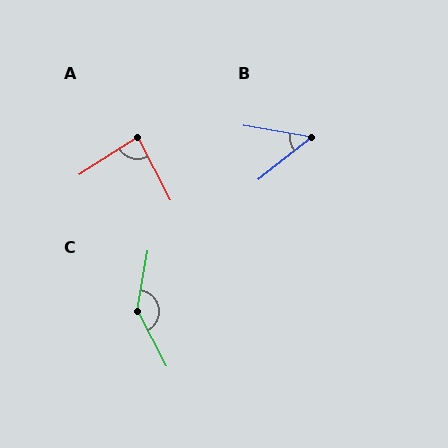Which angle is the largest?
C, at approximately 142 degrees.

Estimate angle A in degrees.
Approximately 84 degrees.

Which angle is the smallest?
B, at approximately 49 degrees.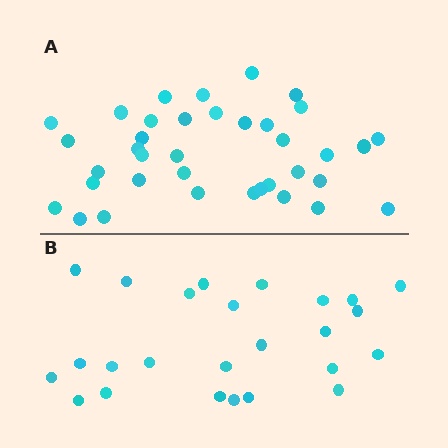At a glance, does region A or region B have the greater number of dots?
Region A (the top region) has more dots.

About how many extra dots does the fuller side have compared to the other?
Region A has roughly 12 or so more dots than region B.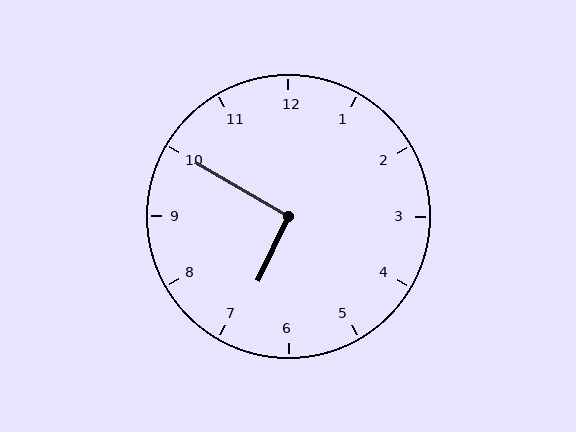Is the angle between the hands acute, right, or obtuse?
It is right.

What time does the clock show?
6:50.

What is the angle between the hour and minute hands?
Approximately 95 degrees.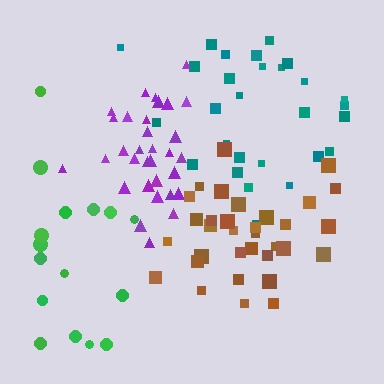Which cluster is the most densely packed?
Purple.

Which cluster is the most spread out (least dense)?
Green.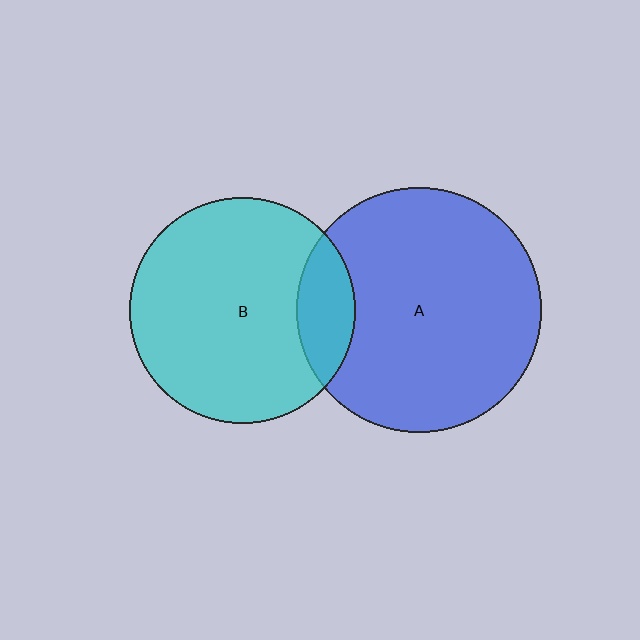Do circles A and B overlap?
Yes.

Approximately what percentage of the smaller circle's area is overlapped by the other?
Approximately 15%.